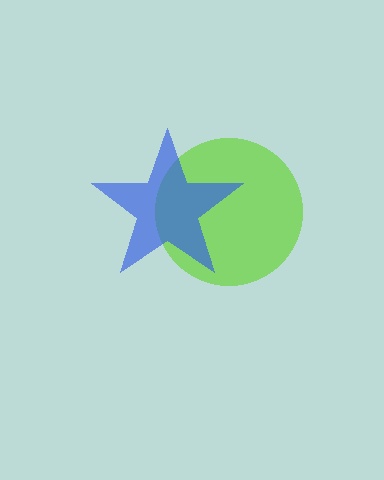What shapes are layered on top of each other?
The layered shapes are: a lime circle, a blue star.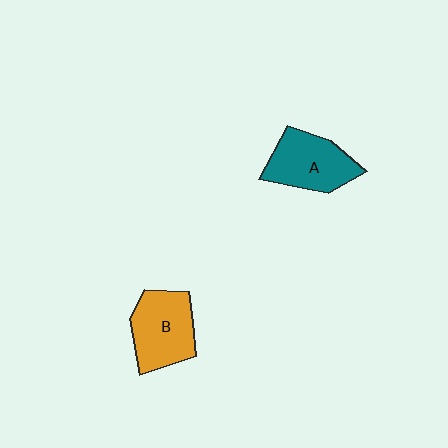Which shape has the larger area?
Shape B (orange).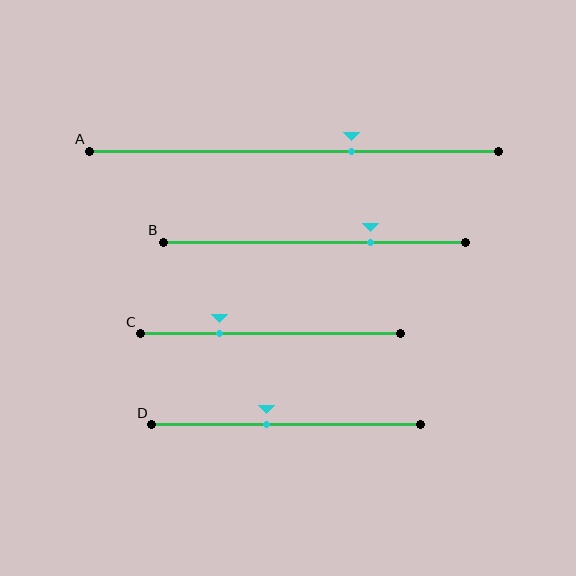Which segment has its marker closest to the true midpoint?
Segment D has its marker closest to the true midpoint.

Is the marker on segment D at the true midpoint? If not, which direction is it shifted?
No, the marker on segment D is shifted to the left by about 7% of the segment length.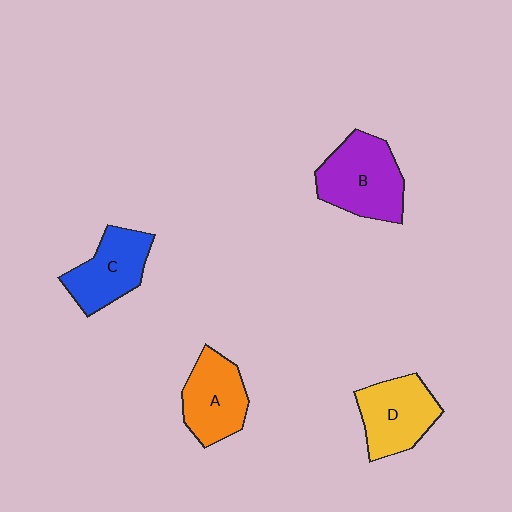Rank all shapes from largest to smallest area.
From largest to smallest: B (purple), D (yellow), A (orange), C (blue).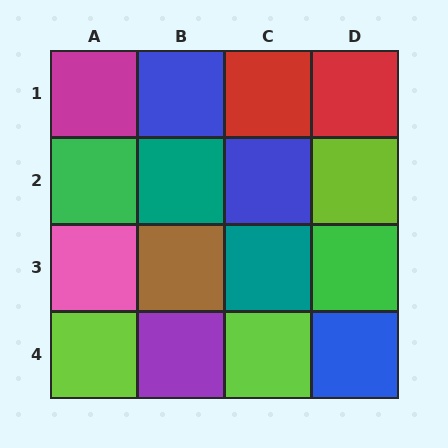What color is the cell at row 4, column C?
Lime.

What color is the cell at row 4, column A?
Lime.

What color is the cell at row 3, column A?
Pink.